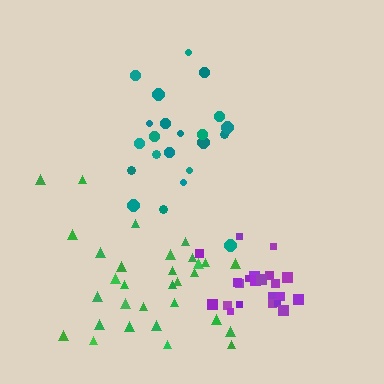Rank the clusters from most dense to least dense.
purple, green, teal.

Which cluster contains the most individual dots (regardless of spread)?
Green (31).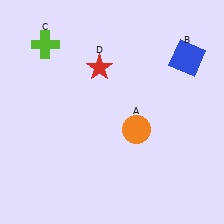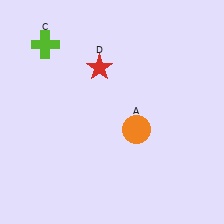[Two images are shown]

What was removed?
The blue square (B) was removed in Image 2.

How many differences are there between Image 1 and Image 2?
There is 1 difference between the two images.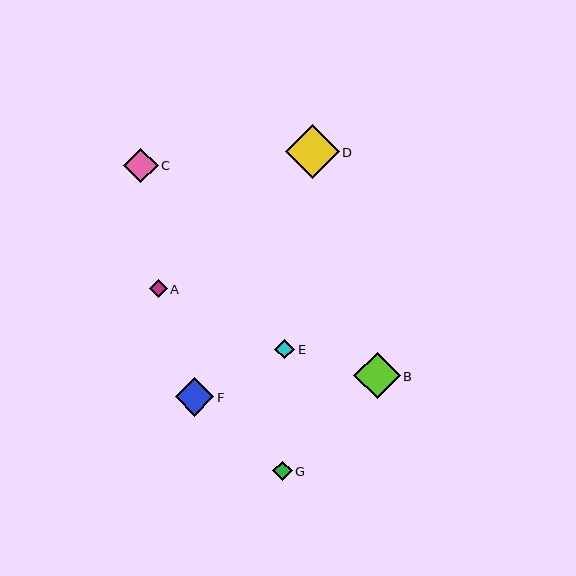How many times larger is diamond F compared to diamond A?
Diamond F is approximately 2.1 times the size of diamond A.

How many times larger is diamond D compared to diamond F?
Diamond D is approximately 1.4 times the size of diamond F.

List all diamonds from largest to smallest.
From largest to smallest: D, B, F, C, E, G, A.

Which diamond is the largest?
Diamond D is the largest with a size of approximately 54 pixels.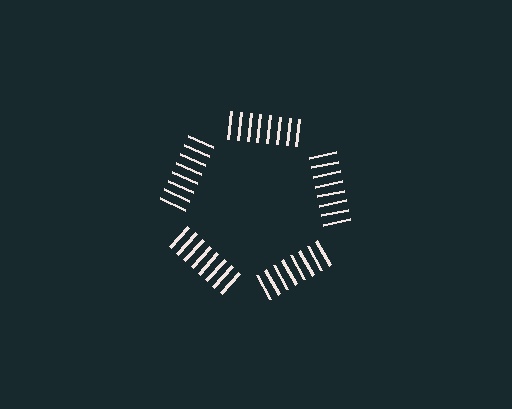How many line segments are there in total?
40 — 8 along each of the 5 edges.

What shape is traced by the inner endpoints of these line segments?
An illusory pentagon — the line segments terminate on its edges but no continuous stroke is drawn.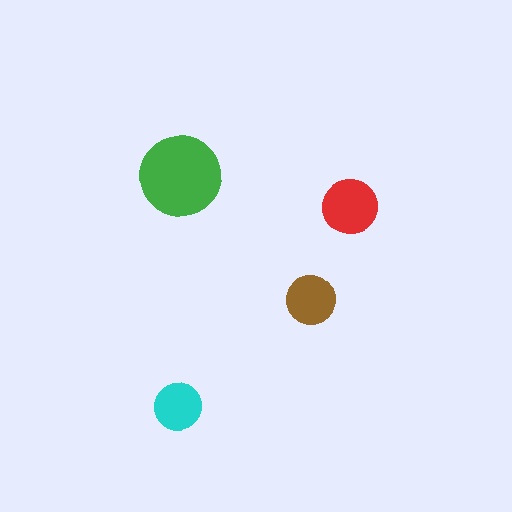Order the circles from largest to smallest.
the green one, the red one, the brown one, the cyan one.